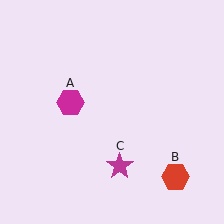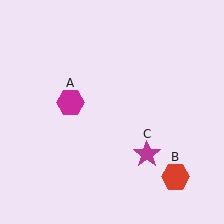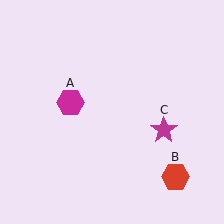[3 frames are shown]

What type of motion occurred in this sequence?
The magenta star (object C) rotated counterclockwise around the center of the scene.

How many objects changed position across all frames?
1 object changed position: magenta star (object C).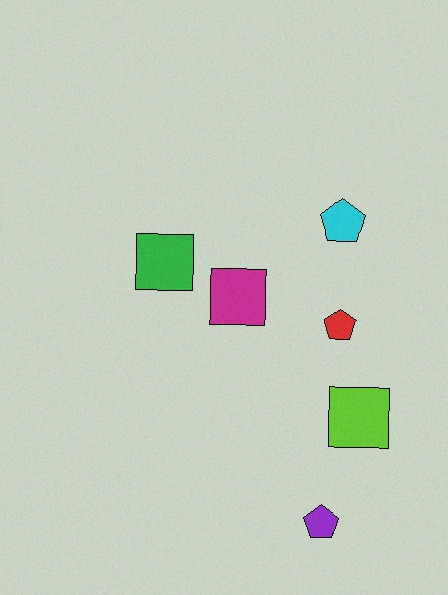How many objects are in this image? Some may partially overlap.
There are 6 objects.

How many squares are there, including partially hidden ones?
There are 3 squares.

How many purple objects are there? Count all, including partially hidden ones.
There is 1 purple object.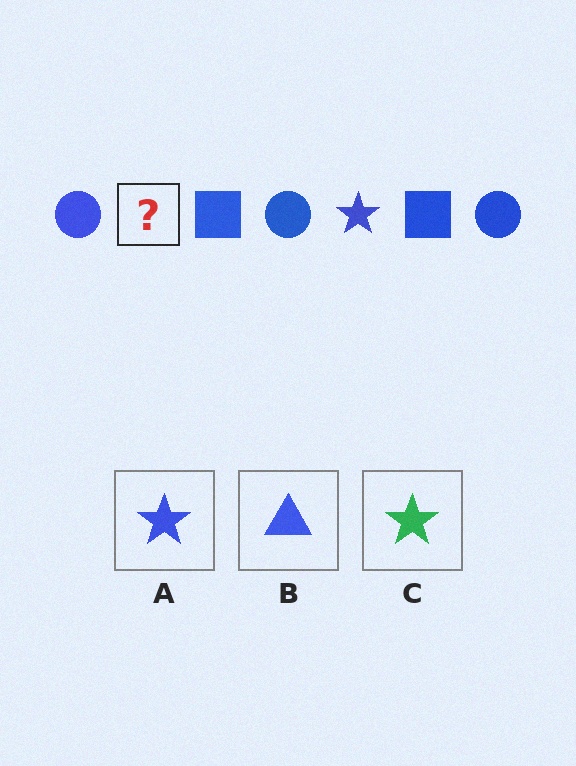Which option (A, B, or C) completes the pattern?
A.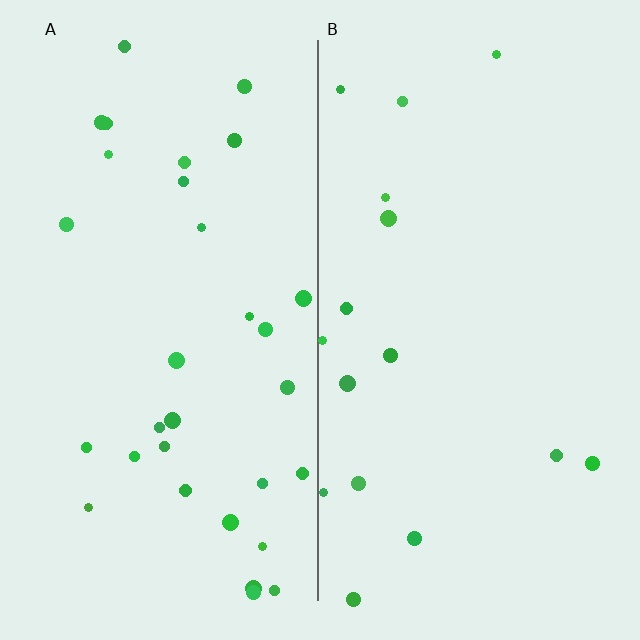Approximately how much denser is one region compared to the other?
Approximately 2.0× — region A over region B.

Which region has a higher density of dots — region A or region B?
A (the left).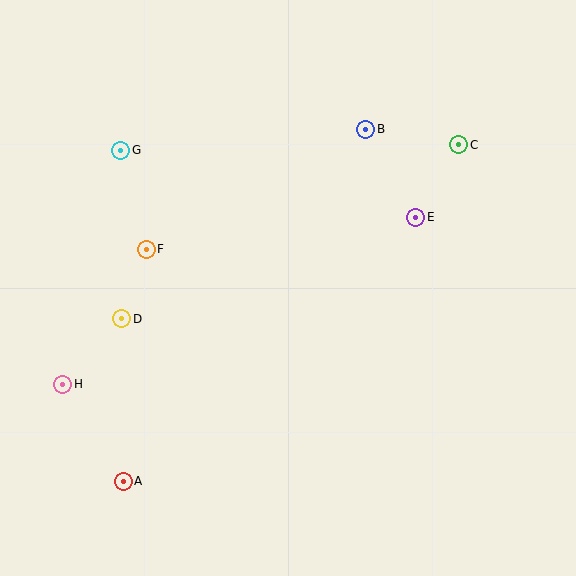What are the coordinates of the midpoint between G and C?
The midpoint between G and C is at (290, 147).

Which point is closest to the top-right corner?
Point C is closest to the top-right corner.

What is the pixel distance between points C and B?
The distance between C and B is 94 pixels.